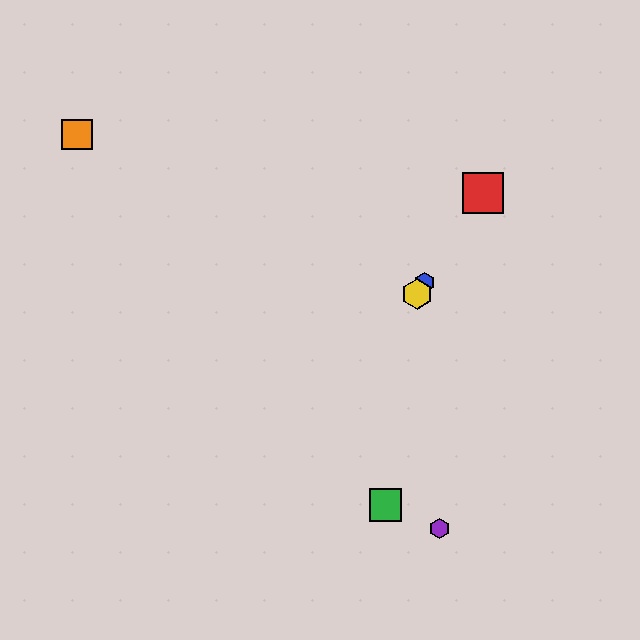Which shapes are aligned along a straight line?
The red square, the blue hexagon, the yellow hexagon are aligned along a straight line.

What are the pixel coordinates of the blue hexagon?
The blue hexagon is at (424, 283).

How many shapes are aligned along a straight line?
3 shapes (the red square, the blue hexagon, the yellow hexagon) are aligned along a straight line.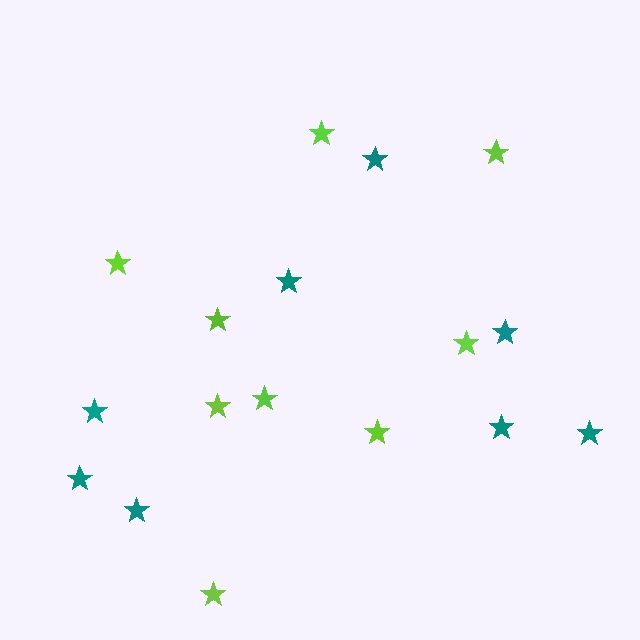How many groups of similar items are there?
There are 2 groups: one group of teal stars (8) and one group of lime stars (9).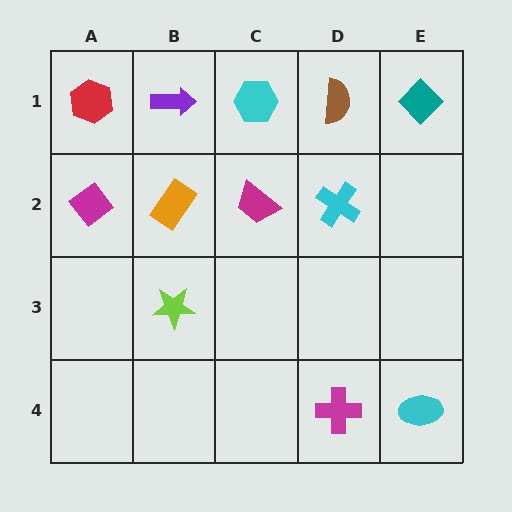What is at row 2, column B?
An orange rectangle.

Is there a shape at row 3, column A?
No, that cell is empty.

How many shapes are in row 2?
4 shapes.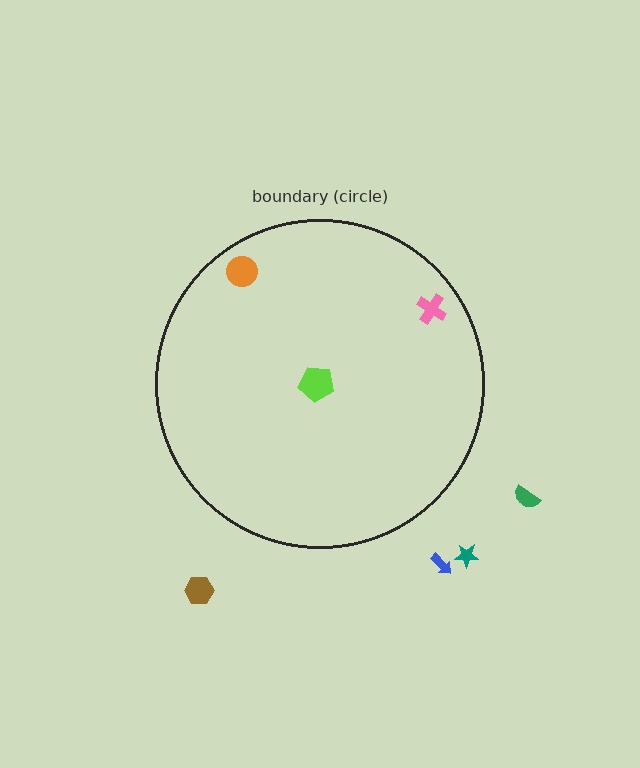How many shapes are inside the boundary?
3 inside, 4 outside.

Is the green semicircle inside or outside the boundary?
Outside.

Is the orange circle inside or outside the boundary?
Inside.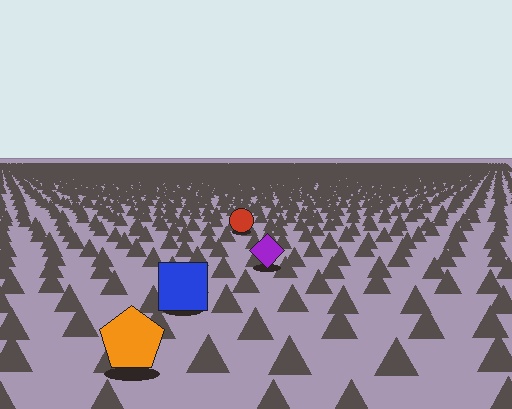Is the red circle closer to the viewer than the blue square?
No. The blue square is closer — you can tell from the texture gradient: the ground texture is coarser near it.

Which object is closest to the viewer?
The orange pentagon is closest. The texture marks near it are larger and more spread out.